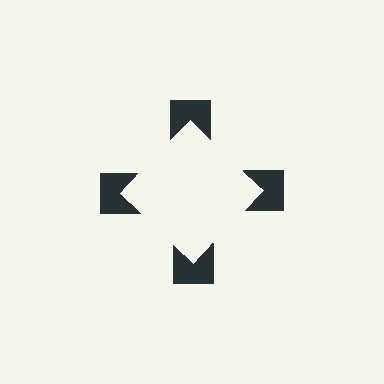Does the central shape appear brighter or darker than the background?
It typically appears slightly brighter than the background, even though no actual brightness change is drawn.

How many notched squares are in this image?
There are 4 — one at each vertex of the illusory square.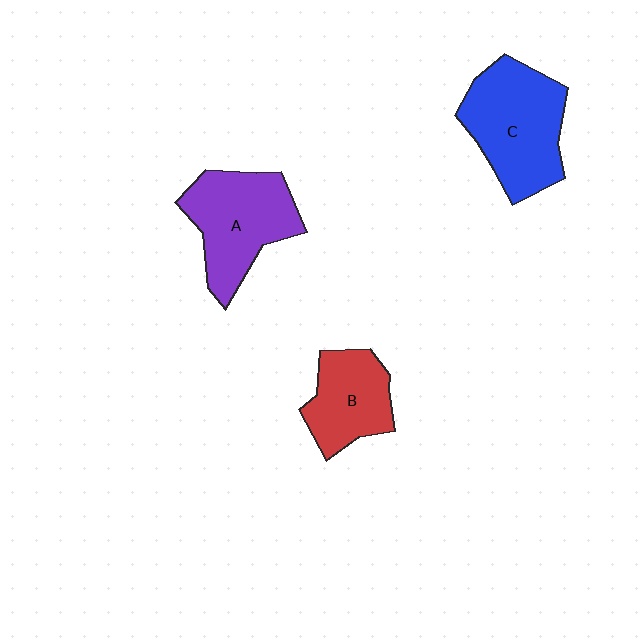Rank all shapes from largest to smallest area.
From largest to smallest: C (blue), A (purple), B (red).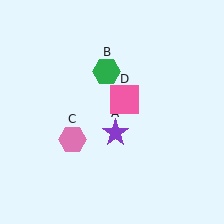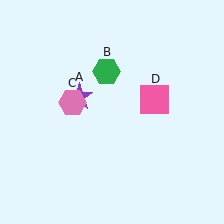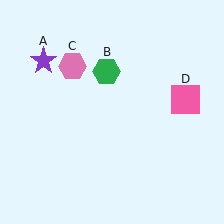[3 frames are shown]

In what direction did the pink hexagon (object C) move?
The pink hexagon (object C) moved up.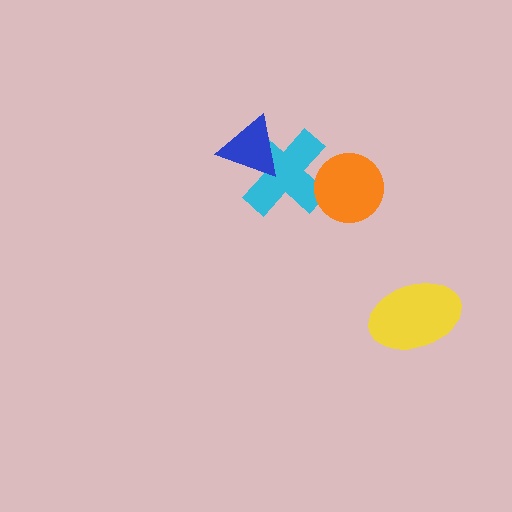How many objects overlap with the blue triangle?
1 object overlaps with the blue triangle.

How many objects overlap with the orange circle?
1 object overlaps with the orange circle.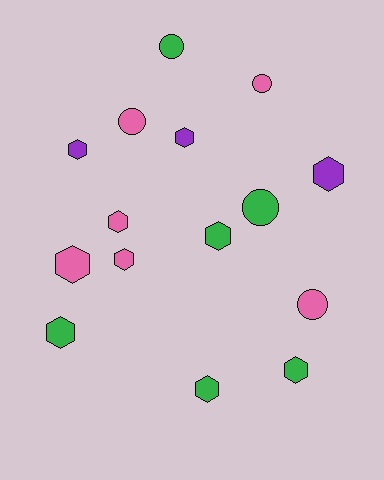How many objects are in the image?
There are 15 objects.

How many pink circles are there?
There are 3 pink circles.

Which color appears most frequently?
Green, with 6 objects.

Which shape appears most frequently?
Hexagon, with 10 objects.